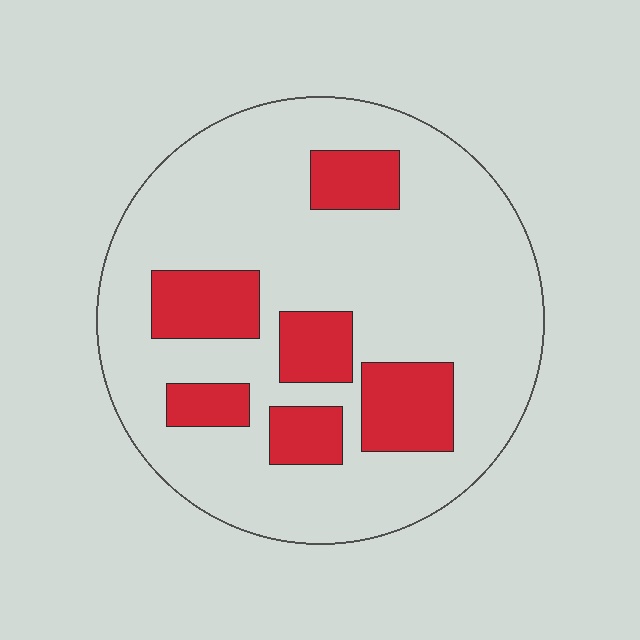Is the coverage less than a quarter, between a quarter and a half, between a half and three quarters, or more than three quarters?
Less than a quarter.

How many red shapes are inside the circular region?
6.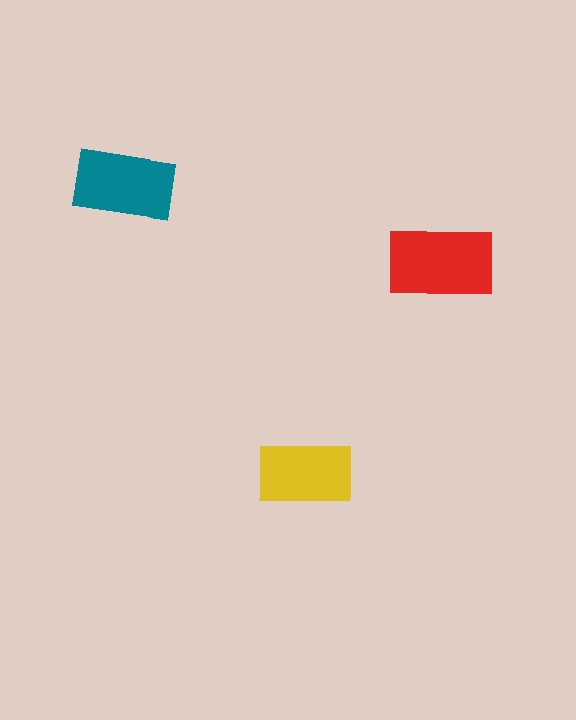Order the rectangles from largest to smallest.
the red one, the teal one, the yellow one.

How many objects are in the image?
There are 3 objects in the image.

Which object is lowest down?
The yellow rectangle is bottommost.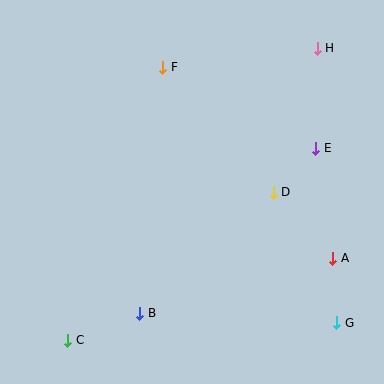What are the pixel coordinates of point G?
Point G is at (337, 323).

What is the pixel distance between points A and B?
The distance between A and B is 201 pixels.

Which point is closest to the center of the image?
Point D at (273, 192) is closest to the center.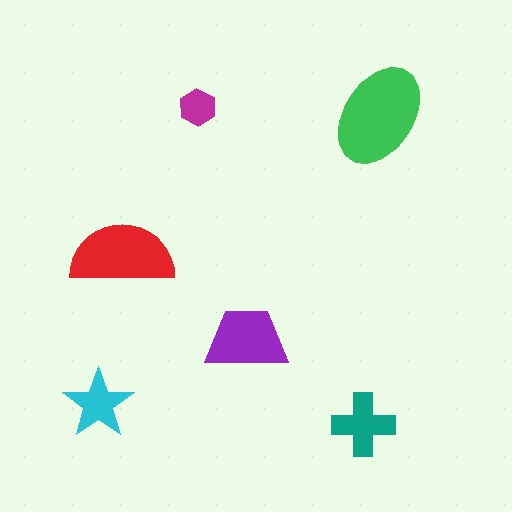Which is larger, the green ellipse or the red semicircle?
The green ellipse.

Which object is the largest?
The green ellipse.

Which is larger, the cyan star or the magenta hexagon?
The cyan star.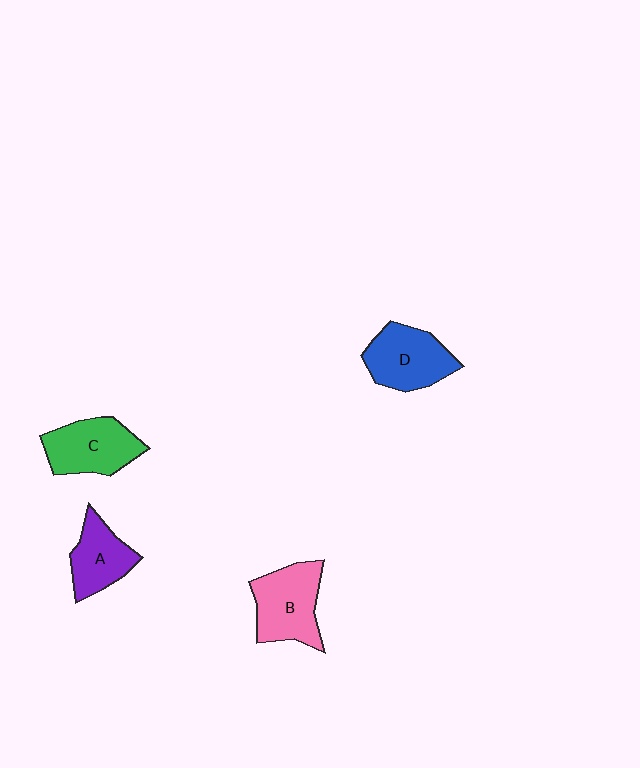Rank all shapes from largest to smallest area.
From largest to smallest: B (pink), D (blue), C (green), A (purple).